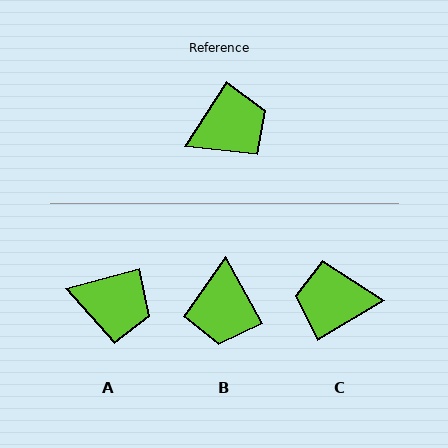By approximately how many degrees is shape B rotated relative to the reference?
Approximately 118 degrees clockwise.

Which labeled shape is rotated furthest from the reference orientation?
C, about 153 degrees away.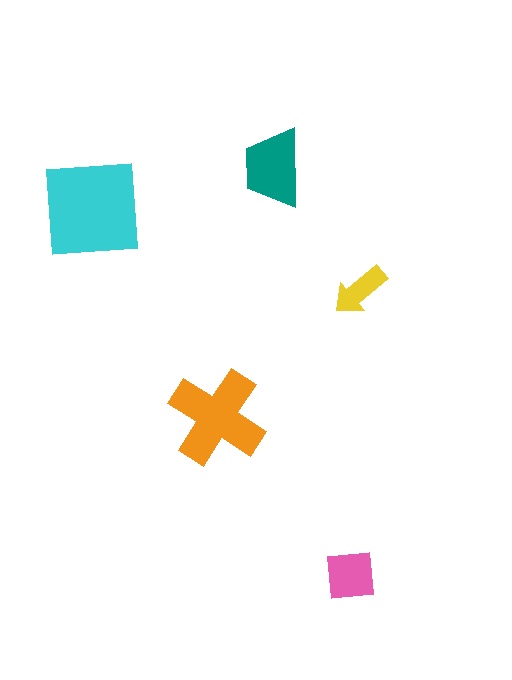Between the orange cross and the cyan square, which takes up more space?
The cyan square.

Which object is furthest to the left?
The cyan square is leftmost.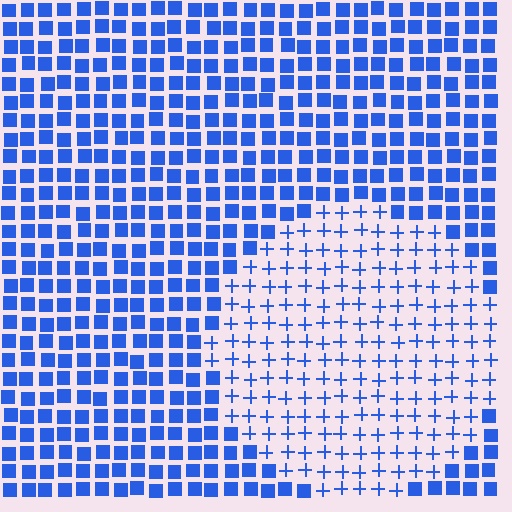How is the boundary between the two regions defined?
The boundary is defined by a change in element shape: plus signs inside vs. squares outside. All elements share the same color and spacing.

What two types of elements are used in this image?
The image uses plus signs inside the circle region and squares outside it.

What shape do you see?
I see a circle.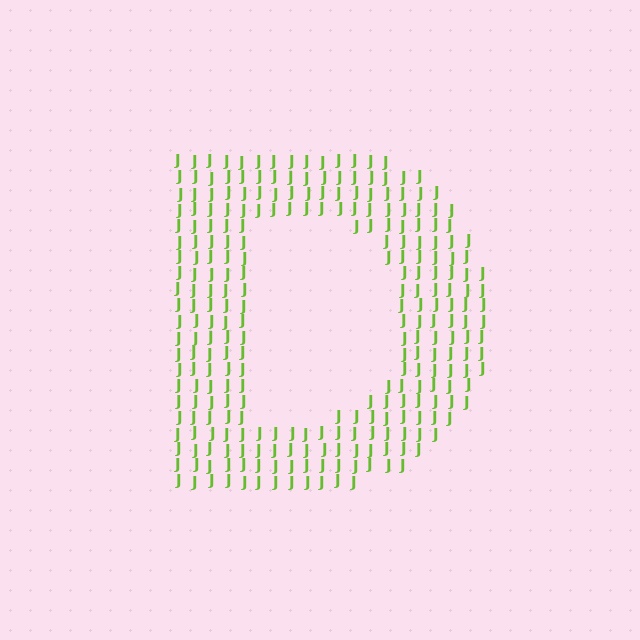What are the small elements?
The small elements are letter J's.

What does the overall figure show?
The overall figure shows the letter D.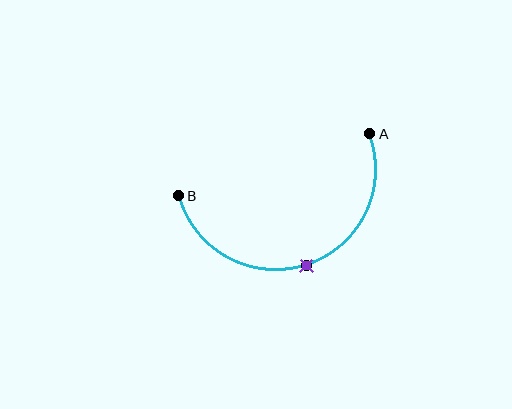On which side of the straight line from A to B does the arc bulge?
The arc bulges below the straight line connecting A and B.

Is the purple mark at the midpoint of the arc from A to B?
Yes. The purple mark lies on the arc at equal arc-length from both A and B — it is the arc midpoint.